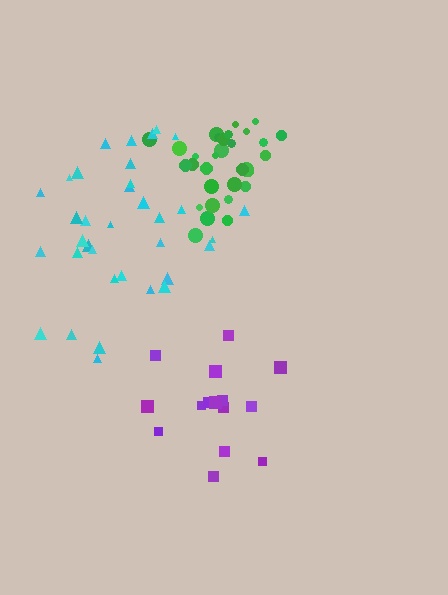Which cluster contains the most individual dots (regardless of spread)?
Cyan (35).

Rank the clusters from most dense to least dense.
green, cyan, purple.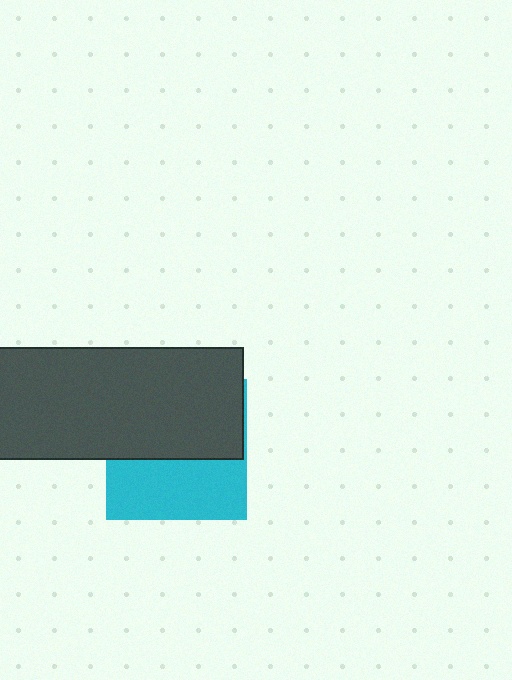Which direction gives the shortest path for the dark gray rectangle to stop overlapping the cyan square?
Moving up gives the shortest separation.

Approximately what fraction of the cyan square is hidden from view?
Roughly 56% of the cyan square is hidden behind the dark gray rectangle.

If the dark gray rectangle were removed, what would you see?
You would see the complete cyan square.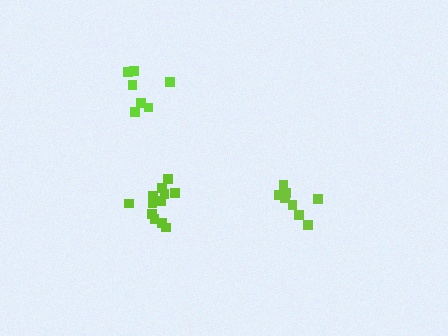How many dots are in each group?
Group 1: 8 dots, Group 2: 12 dots, Group 3: 7 dots (27 total).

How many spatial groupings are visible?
There are 3 spatial groupings.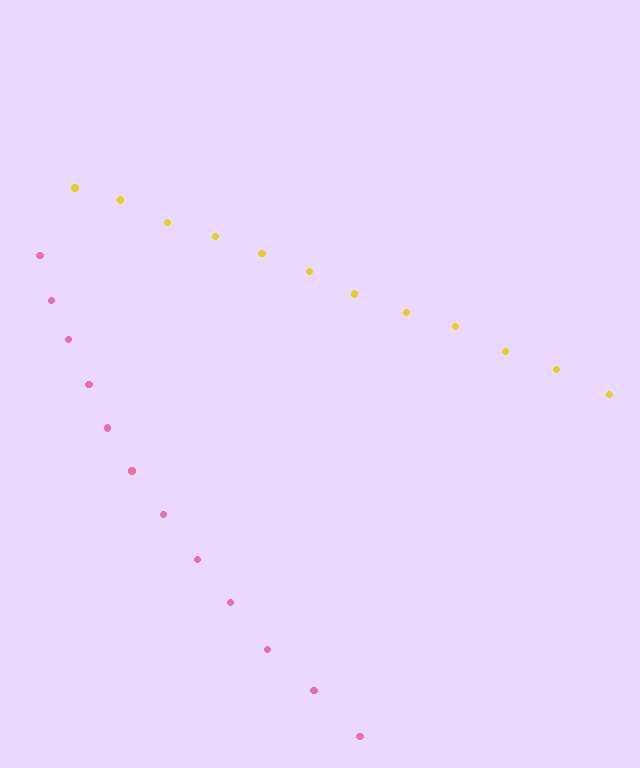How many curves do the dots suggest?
There are 2 distinct paths.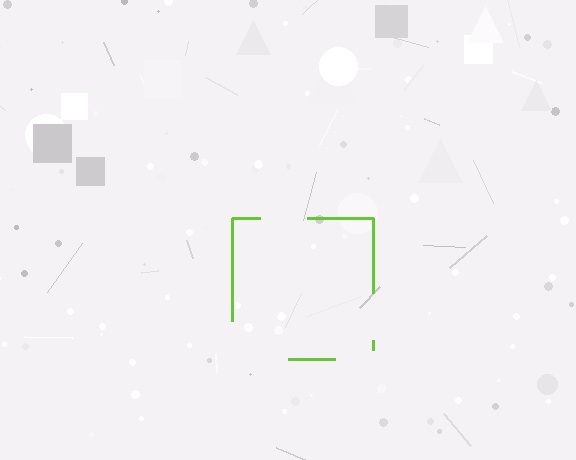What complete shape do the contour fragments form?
The contour fragments form a square.